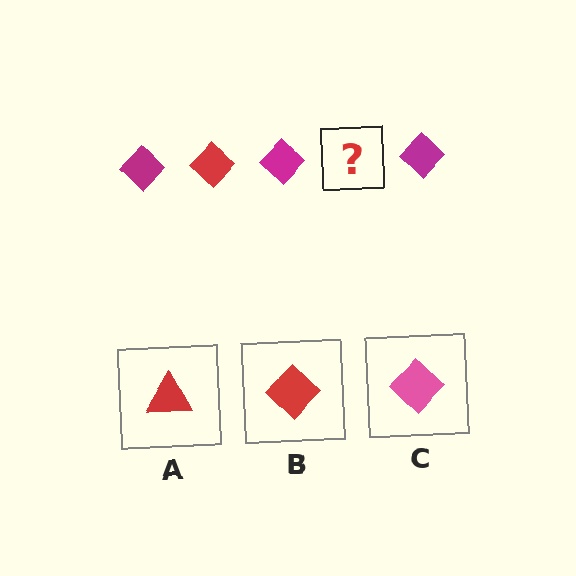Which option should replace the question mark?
Option B.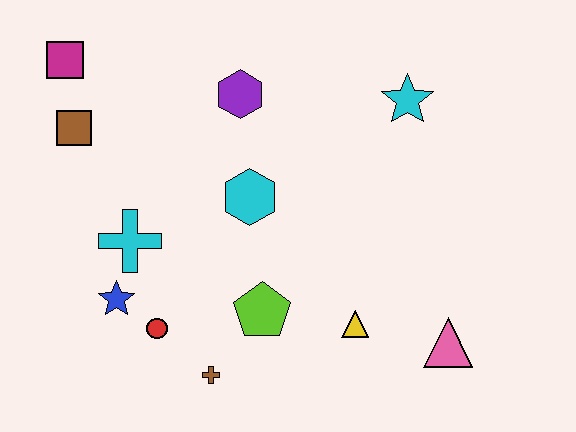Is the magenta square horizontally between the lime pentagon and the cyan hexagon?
No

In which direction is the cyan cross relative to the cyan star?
The cyan cross is to the left of the cyan star.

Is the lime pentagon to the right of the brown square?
Yes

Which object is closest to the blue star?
The red circle is closest to the blue star.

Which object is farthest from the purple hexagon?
The pink triangle is farthest from the purple hexagon.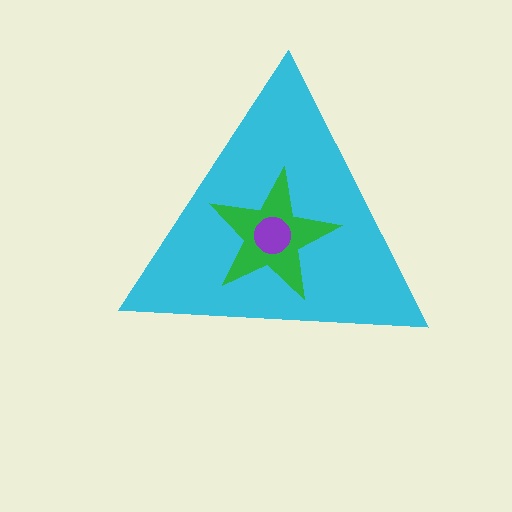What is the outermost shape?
The cyan triangle.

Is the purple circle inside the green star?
Yes.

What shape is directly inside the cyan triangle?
The green star.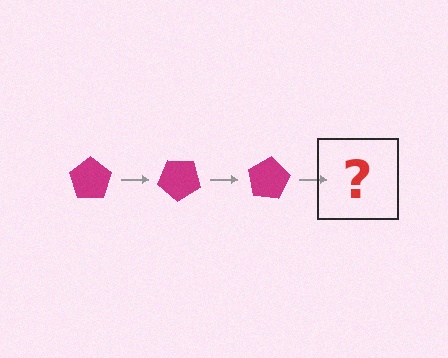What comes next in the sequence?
The next element should be a magenta pentagon rotated 120 degrees.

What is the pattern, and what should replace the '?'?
The pattern is that the pentagon rotates 40 degrees each step. The '?' should be a magenta pentagon rotated 120 degrees.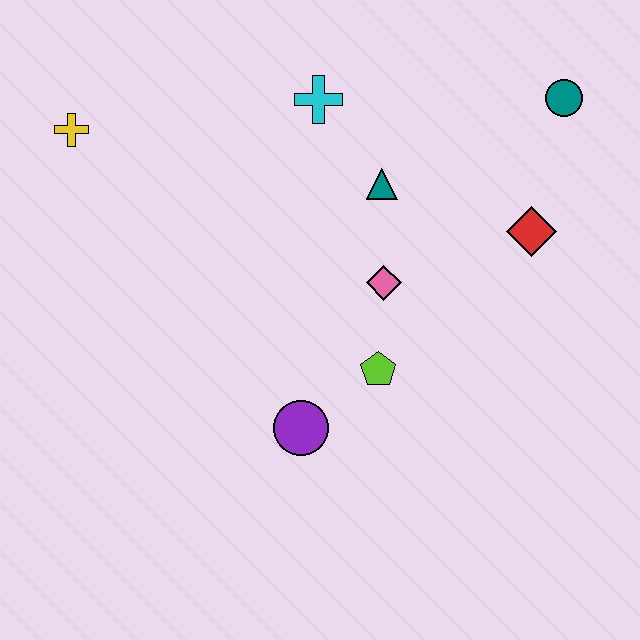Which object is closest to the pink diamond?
The lime pentagon is closest to the pink diamond.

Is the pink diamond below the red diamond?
Yes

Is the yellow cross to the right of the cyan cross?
No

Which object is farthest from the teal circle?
The yellow cross is farthest from the teal circle.